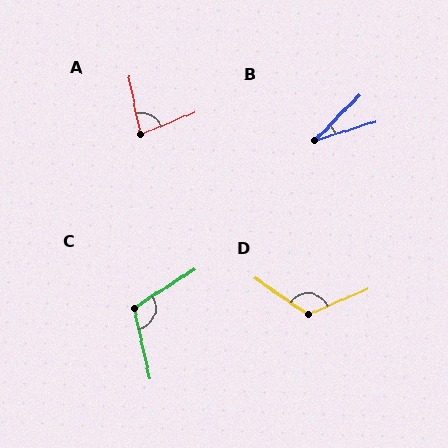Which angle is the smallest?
B, at approximately 28 degrees.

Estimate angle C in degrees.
Approximately 110 degrees.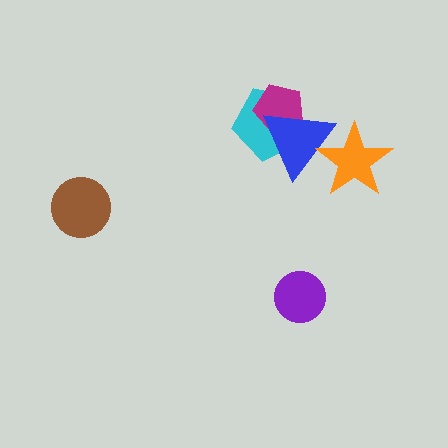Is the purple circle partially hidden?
No, no other shape covers it.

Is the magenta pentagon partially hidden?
Yes, it is partially covered by another shape.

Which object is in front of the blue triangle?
The orange star is in front of the blue triangle.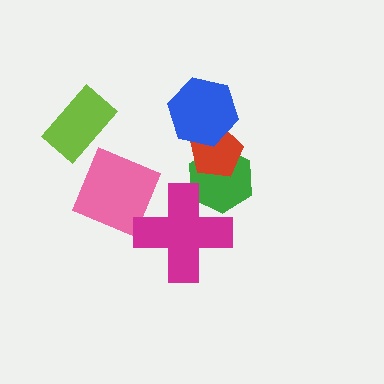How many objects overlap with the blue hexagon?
1 object overlaps with the blue hexagon.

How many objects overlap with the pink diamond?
1 object overlaps with the pink diamond.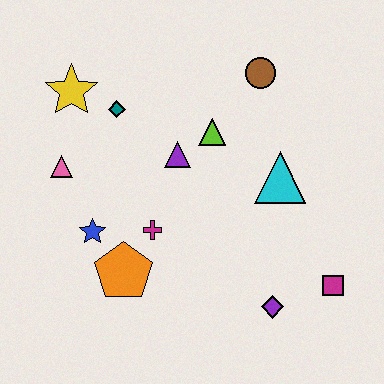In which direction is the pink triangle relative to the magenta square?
The pink triangle is to the left of the magenta square.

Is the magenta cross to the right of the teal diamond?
Yes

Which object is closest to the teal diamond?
The yellow star is closest to the teal diamond.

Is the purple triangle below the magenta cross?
No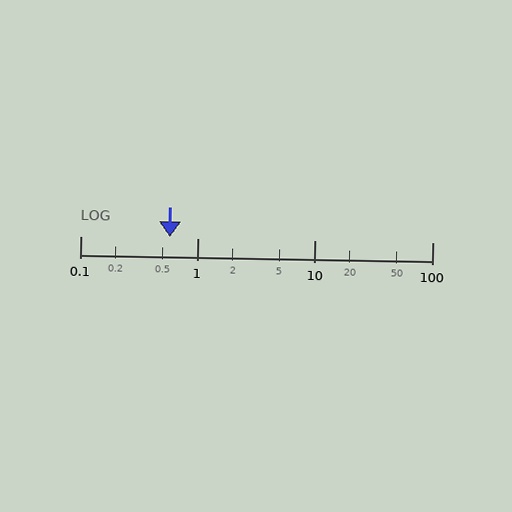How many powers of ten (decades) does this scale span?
The scale spans 3 decades, from 0.1 to 100.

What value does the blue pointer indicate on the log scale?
The pointer indicates approximately 0.58.